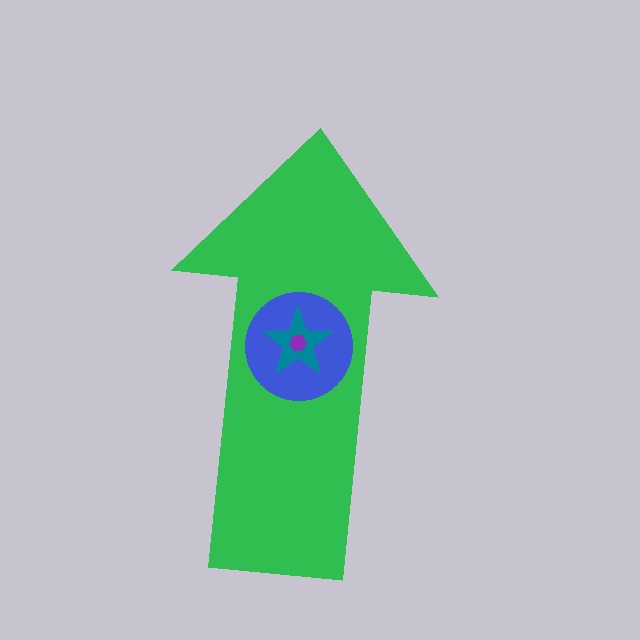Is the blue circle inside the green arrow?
Yes.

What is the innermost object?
The purple hexagon.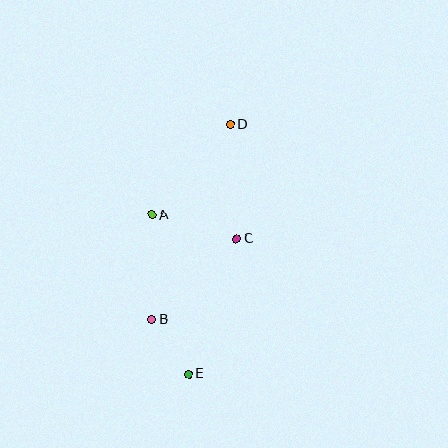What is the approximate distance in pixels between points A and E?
The distance between A and E is approximately 163 pixels.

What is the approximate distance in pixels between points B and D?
The distance between B and D is approximately 210 pixels.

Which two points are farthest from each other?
Points D and E are farthest from each other.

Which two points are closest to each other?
Points B and E are closest to each other.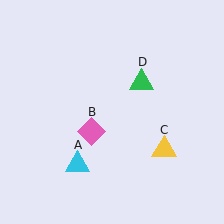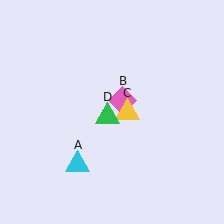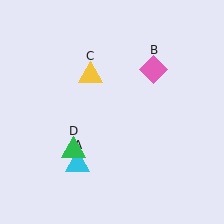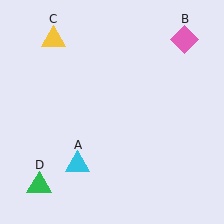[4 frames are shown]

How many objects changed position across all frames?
3 objects changed position: pink diamond (object B), yellow triangle (object C), green triangle (object D).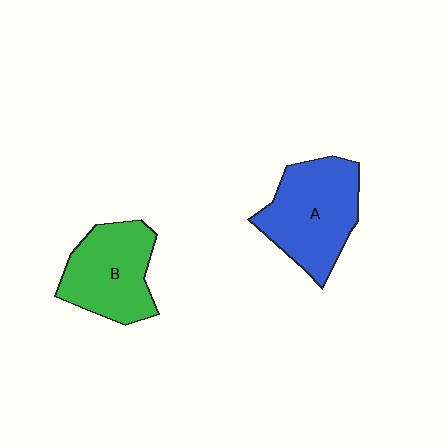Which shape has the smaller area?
Shape B (green).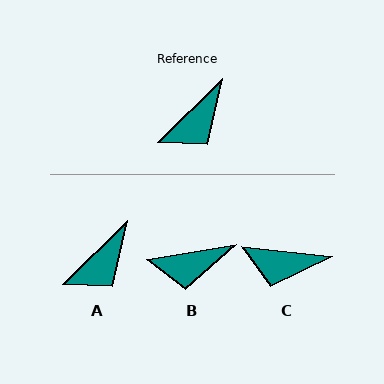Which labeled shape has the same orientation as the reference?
A.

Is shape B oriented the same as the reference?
No, it is off by about 35 degrees.